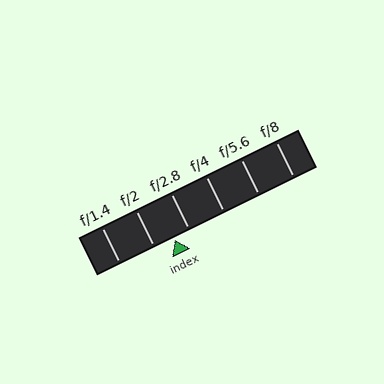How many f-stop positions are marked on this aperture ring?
There are 6 f-stop positions marked.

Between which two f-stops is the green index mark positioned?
The index mark is between f/2 and f/2.8.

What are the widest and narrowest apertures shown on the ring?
The widest aperture shown is f/1.4 and the narrowest is f/8.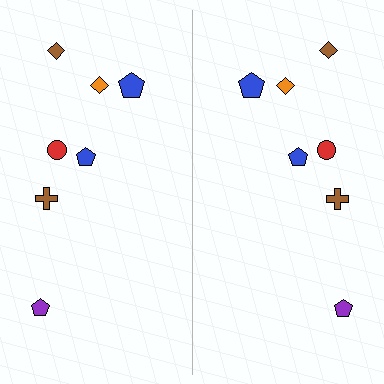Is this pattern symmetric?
Yes, this pattern has bilateral (reflection) symmetry.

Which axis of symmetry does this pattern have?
The pattern has a vertical axis of symmetry running through the center of the image.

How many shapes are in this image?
There are 14 shapes in this image.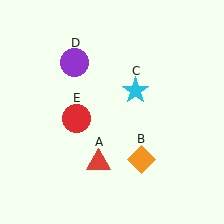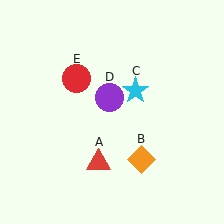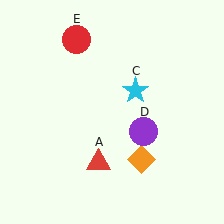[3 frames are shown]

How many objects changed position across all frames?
2 objects changed position: purple circle (object D), red circle (object E).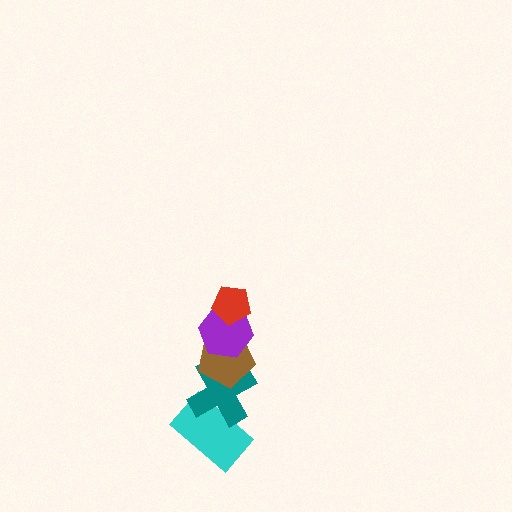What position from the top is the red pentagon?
The red pentagon is 1st from the top.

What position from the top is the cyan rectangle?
The cyan rectangle is 5th from the top.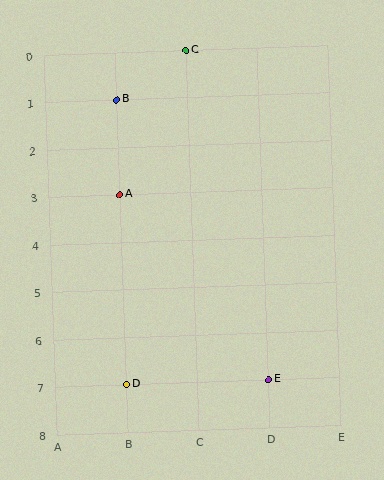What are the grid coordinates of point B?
Point B is at grid coordinates (B, 1).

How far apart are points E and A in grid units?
Points E and A are 2 columns and 4 rows apart (about 4.5 grid units diagonally).